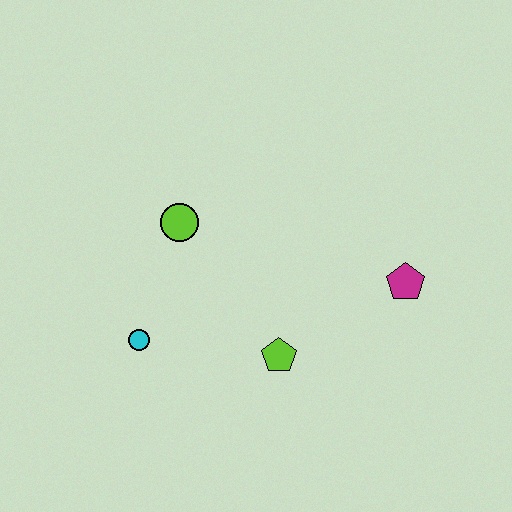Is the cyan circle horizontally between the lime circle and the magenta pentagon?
No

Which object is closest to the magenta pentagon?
The lime pentagon is closest to the magenta pentagon.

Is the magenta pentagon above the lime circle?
No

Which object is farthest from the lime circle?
The magenta pentagon is farthest from the lime circle.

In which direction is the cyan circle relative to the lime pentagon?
The cyan circle is to the left of the lime pentagon.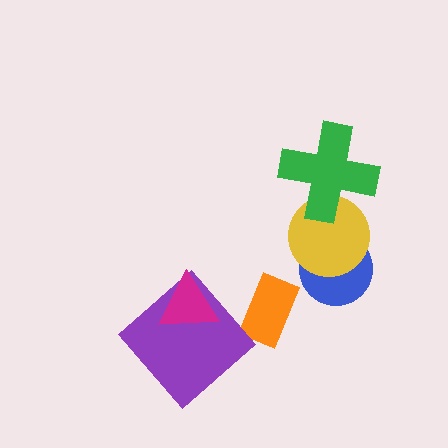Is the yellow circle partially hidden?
Yes, it is partially covered by another shape.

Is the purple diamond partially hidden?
Yes, it is partially covered by another shape.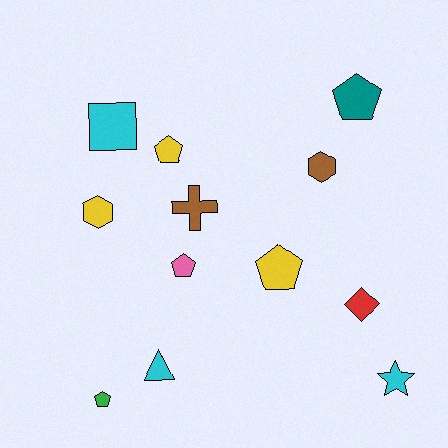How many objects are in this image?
There are 12 objects.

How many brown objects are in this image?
There are 2 brown objects.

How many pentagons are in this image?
There are 5 pentagons.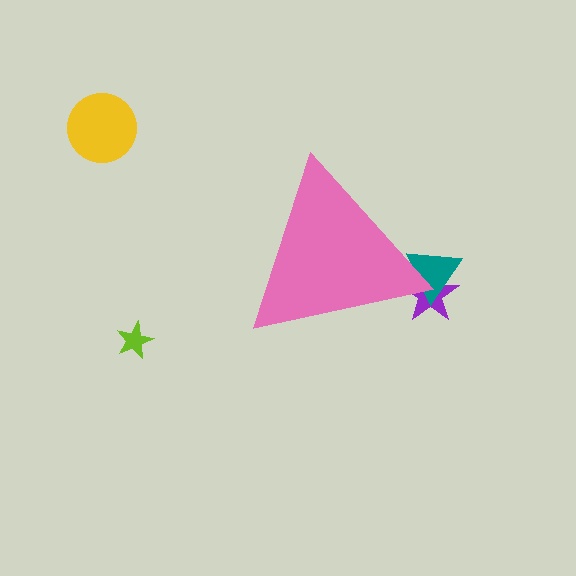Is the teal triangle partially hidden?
Yes, the teal triangle is partially hidden behind the pink triangle.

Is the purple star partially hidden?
Yes, the purple star is partially hidden behind the pink triangle.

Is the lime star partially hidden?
No, the lime star is fully visible.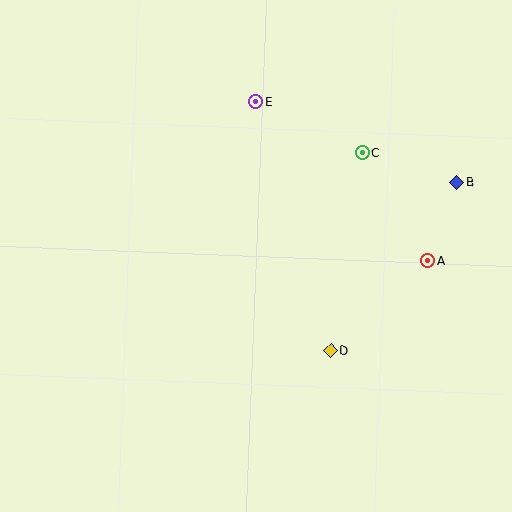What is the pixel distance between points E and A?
The distance between E and A is 234 pixels.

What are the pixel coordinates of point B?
Point B is at (457, 182).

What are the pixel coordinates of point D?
Point D is at (331, 350).